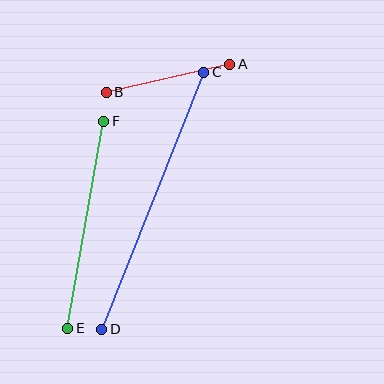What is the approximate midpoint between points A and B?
The midpoint is at approximately (168, 78) pixels.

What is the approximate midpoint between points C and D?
The midpoint is at approximately (153, 201) pixels.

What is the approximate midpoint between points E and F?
The midpoint is at approximately (86, 225) pixels.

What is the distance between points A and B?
The distance is approximately 127 pixels.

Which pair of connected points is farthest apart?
Points C and D are farthest apart.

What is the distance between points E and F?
The distance is approximately 210 pixels.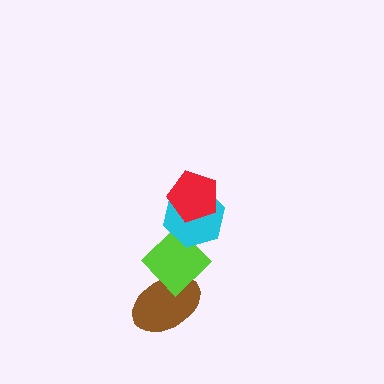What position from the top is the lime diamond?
The lime diamond is 3rd from the top.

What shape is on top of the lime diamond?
The cyan hexagon is on top of the lime diamond.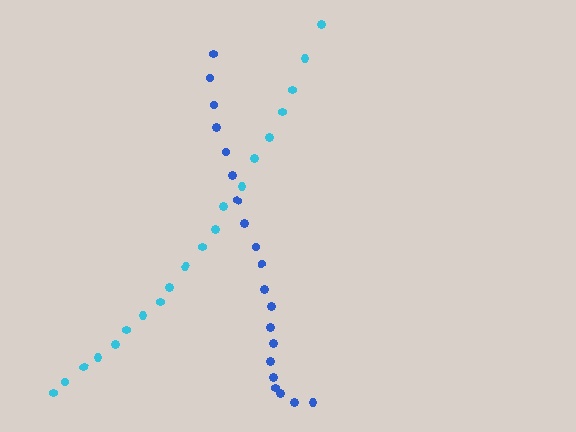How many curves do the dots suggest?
There are 2 distinct paths.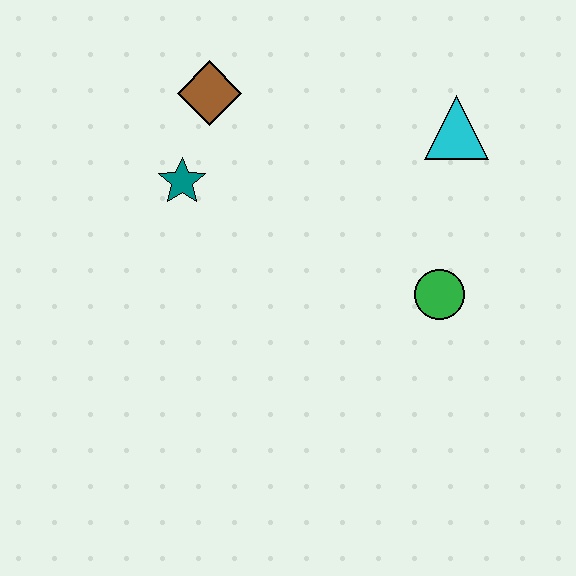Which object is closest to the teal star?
The brown diamond is closest to the teal star.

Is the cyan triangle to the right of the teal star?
Yes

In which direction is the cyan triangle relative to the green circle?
The cyan triangle is above the green circle.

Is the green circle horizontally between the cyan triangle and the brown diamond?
Yes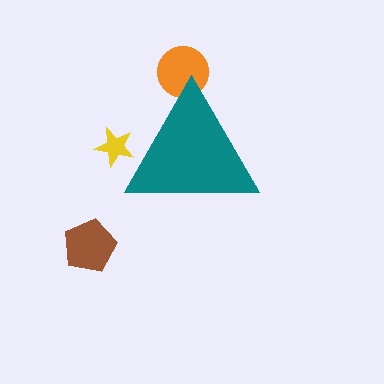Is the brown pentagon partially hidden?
No, the brown pentagon is fully visible.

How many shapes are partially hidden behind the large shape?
2 shapes are partially hidden.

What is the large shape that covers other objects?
A teal triangle.